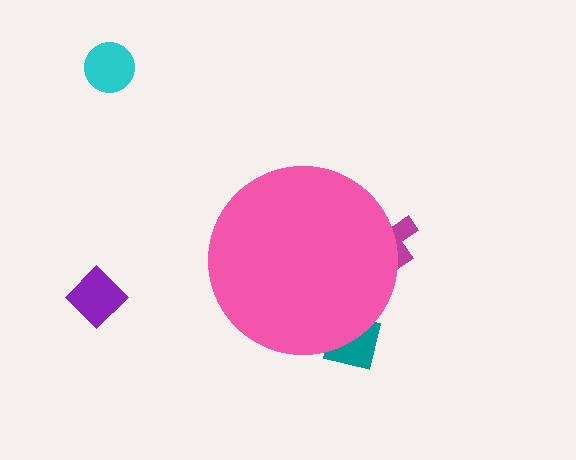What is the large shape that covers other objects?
A pink circle.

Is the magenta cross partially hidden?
Yes, the magenta cross is partially hidden behind the pink circle.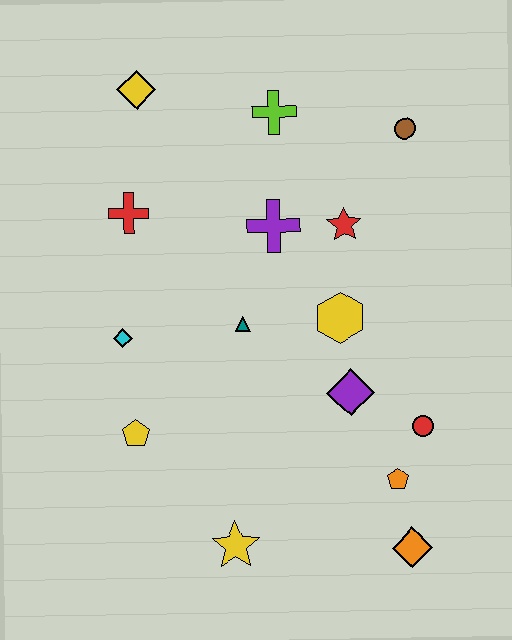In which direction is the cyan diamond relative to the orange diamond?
The cyan diamond is to the left of the orange diamond.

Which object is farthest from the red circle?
The yellow diamond is farthest from the red circle.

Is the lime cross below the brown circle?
No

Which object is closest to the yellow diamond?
The red cross is closest to the yellow diamond.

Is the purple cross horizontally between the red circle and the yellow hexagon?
No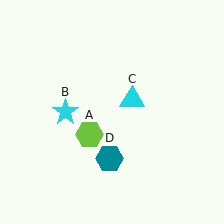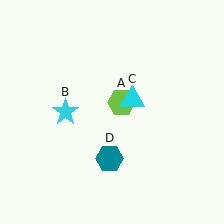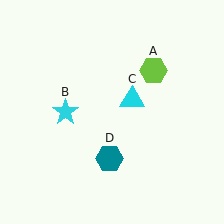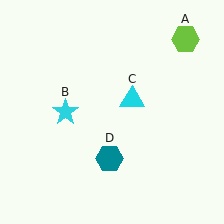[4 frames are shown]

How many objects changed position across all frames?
1 object changed position: lime hexagon (object A).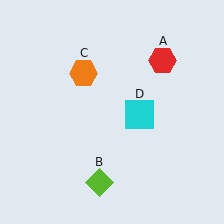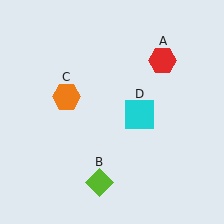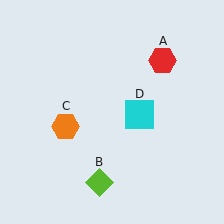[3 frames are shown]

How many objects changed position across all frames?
1 object changed position: orange hexagon (object C).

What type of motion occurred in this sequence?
The orange hexagon (object C) rotated counterclockwise around the center of the scene.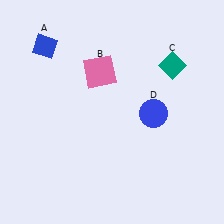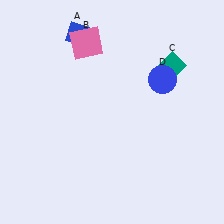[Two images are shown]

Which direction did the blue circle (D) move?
The blue circle (D) moved up.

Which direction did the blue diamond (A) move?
The blue diamond (A) moved right.